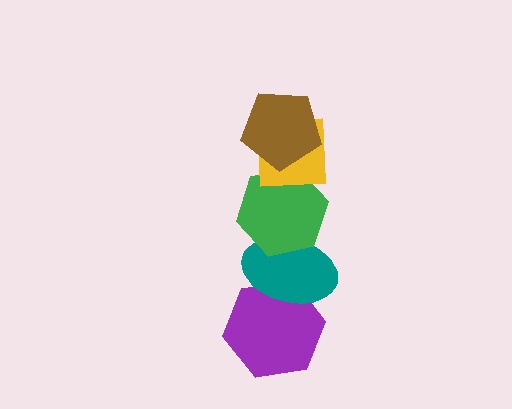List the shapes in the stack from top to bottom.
From top to bottom: the brown pentagon, the yellow square, the green hexagon, the teal ellipse, the purple hexagon.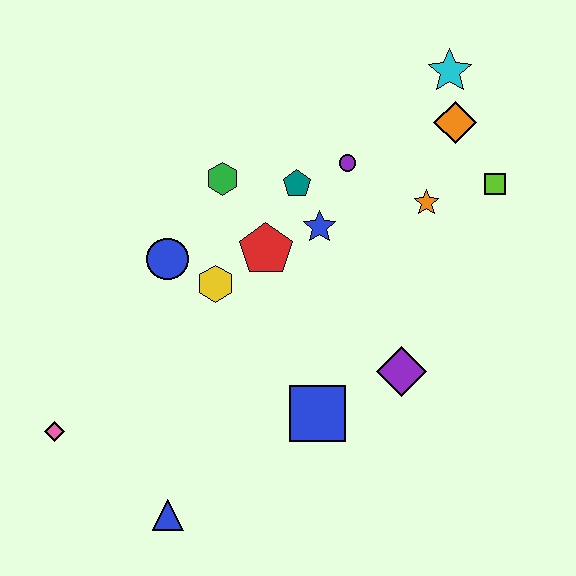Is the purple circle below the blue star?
No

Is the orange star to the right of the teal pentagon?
Yes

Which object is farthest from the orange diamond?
The pink diamond is farthest from the orange diamond.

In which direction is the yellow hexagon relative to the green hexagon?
The yellow hexagon is below the green hexagon.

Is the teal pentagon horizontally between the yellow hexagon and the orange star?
Yes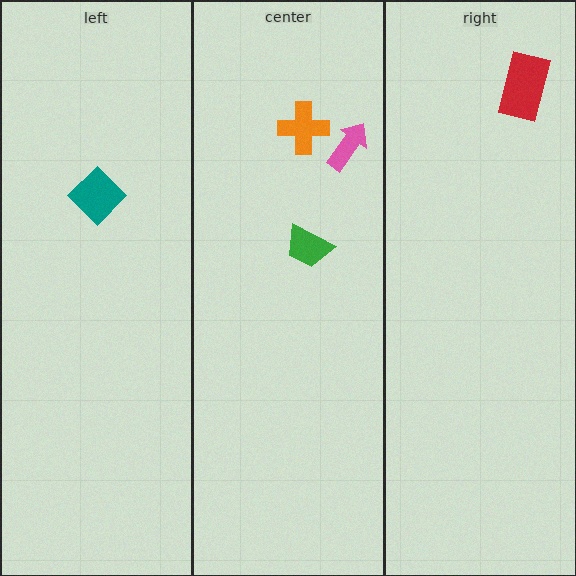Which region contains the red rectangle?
The right region.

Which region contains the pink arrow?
The center region.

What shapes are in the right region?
The red rectangle.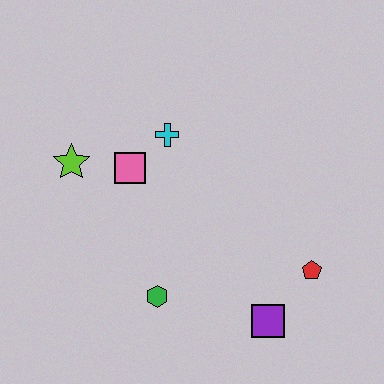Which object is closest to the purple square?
The red pentagon is closest to the purple square.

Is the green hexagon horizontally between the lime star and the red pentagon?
Yes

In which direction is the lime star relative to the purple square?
The lime star is to the left of the purple square.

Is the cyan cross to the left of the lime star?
No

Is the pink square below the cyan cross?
Yes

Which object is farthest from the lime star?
The red pentagon is farthest from the lime star.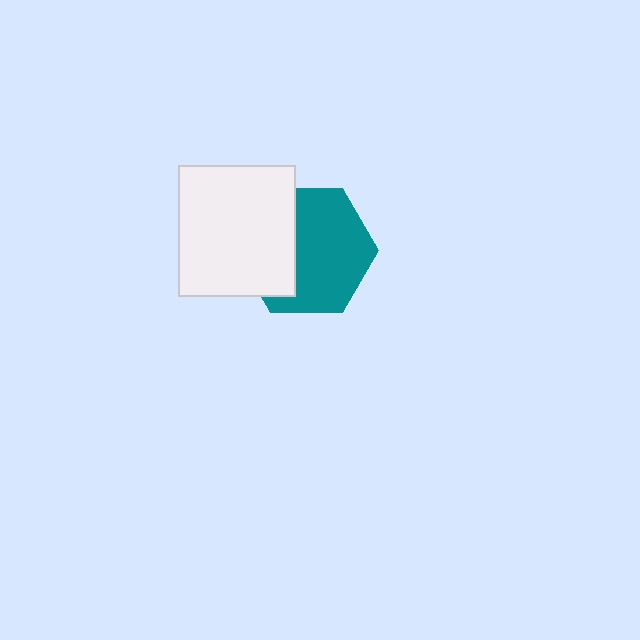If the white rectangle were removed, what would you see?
You would see the complete teal hexagon.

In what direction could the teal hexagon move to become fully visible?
The teal hexagon could move right. That would shift it out from behind the white rectangle entirely.